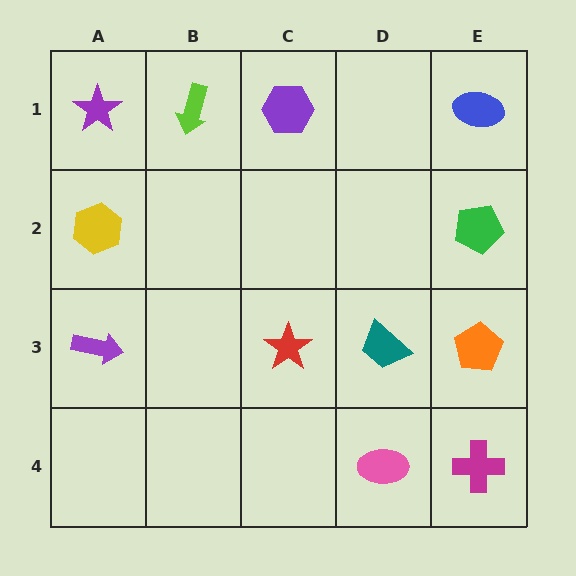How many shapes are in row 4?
2 shapes.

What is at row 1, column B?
A lime arrow.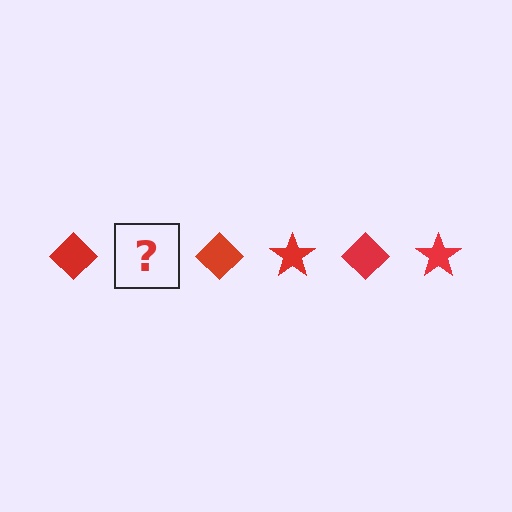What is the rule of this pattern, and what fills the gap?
The rule is that the pattern cycles through diamond, star shapes in red. The gap should be filled with a red star.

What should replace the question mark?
The question mark should be replaced with a red star.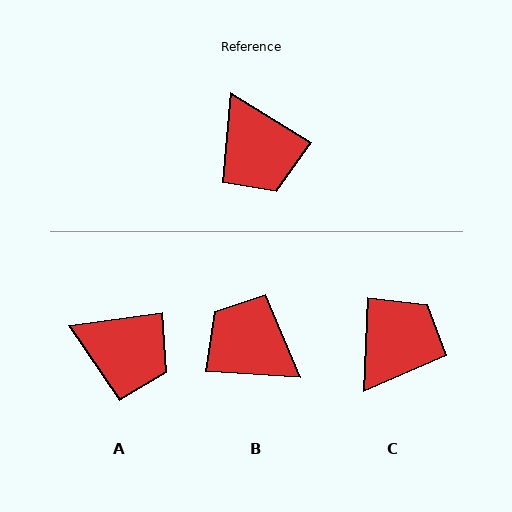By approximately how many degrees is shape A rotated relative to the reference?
Approximately 40 degrees counter-clockwise.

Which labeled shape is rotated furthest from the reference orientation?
B, about 152 degrees away.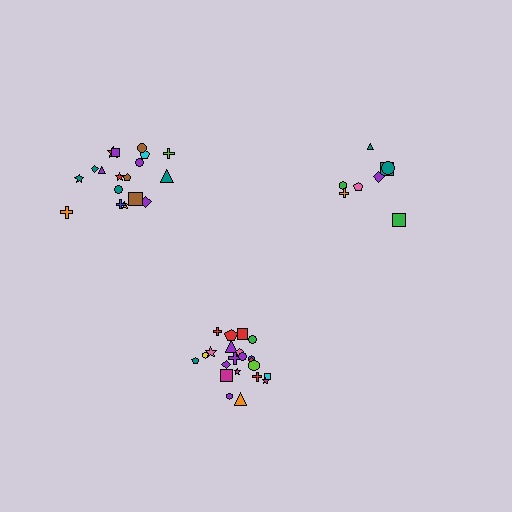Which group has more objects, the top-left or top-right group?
The top-left group.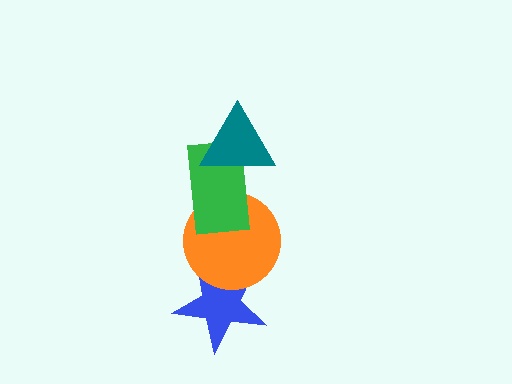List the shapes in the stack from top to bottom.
From top to bottom: the teal triangle, the green rectangle, the orange circle, the blue star.